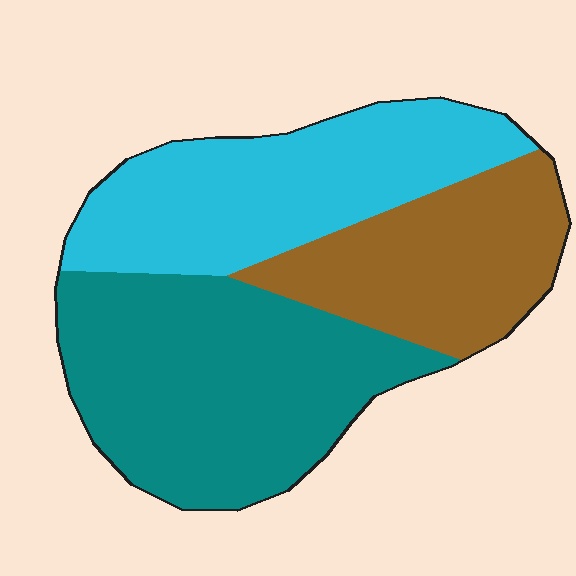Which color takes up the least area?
Brown, at roughly 25%.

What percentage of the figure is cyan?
Cyan covers 33% of the figure.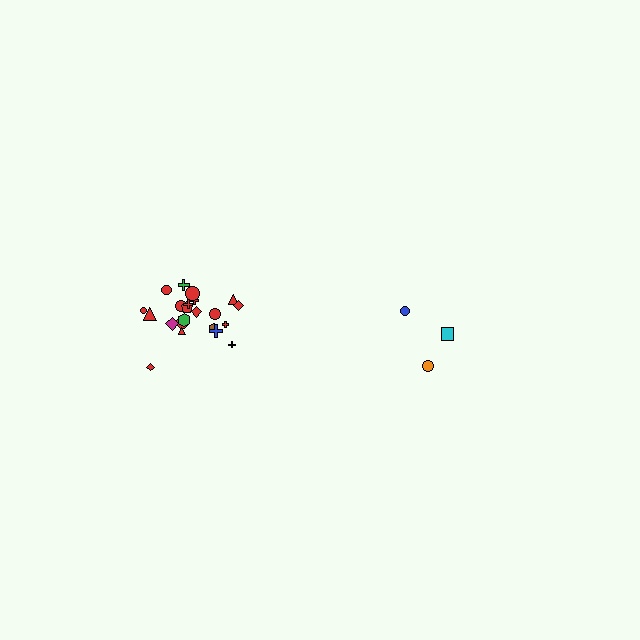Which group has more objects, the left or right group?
The left group.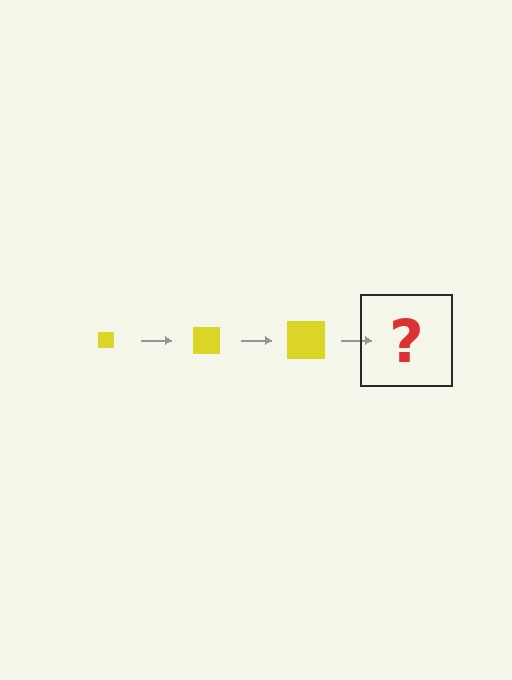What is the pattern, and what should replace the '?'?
The pattern is that the square gets progressively larger each step. The '?' should be a yellow square, larger than the previous one.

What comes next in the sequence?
The next element should be a yellow square, larger than the previous one.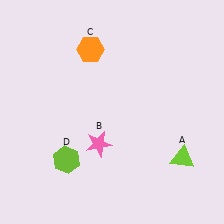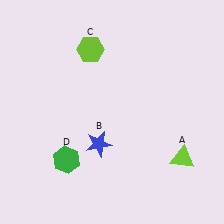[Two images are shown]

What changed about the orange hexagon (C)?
In Image 1, C is orange. In Image 2, it changed to lime.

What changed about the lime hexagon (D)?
In Image 1, D is lime. In Image 2, it changed to green.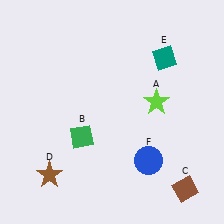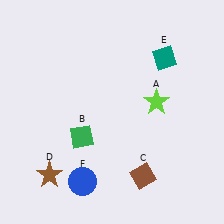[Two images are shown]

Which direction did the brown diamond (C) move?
The brown diamond (C) moved left.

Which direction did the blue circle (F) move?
The blue circle (F) moved left.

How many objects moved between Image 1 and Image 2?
2 objects moved between the two images.